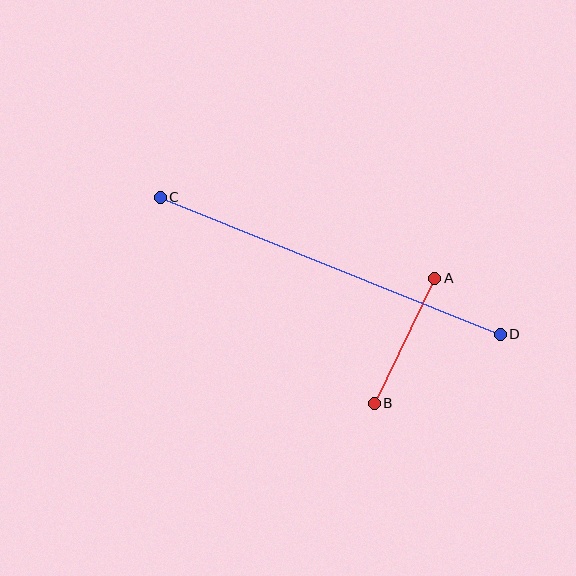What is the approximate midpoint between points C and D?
The midpoint is at approximately (330, 266) pixels.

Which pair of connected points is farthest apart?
Points C and D are farthest apart.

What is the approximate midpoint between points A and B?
The midpoint is at approximately (404, 341) pixels.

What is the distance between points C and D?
The distance is approximately 367 pixels.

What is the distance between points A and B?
The distance is approximately 139 pixels.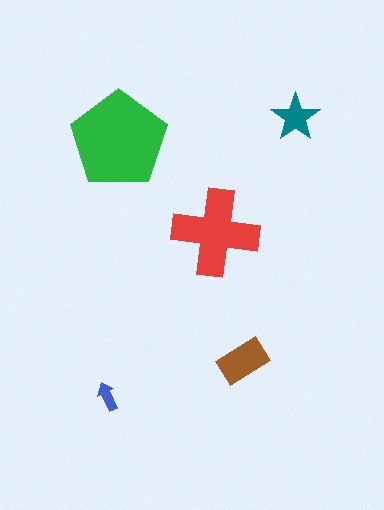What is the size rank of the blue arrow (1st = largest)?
5th.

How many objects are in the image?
There are 5 objects in the image.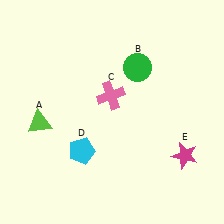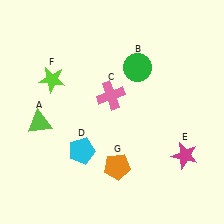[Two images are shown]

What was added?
A lime star (F), an orange pentagon (G) were added in Image 2.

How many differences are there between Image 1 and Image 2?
There are 2 differences between the two images.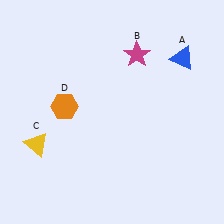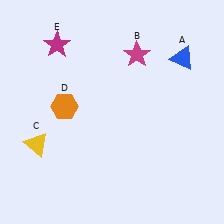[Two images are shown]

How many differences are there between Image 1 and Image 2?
There is 1 difference between the two images.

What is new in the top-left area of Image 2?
A magenta star (E) was added in the top-left area of Image 2.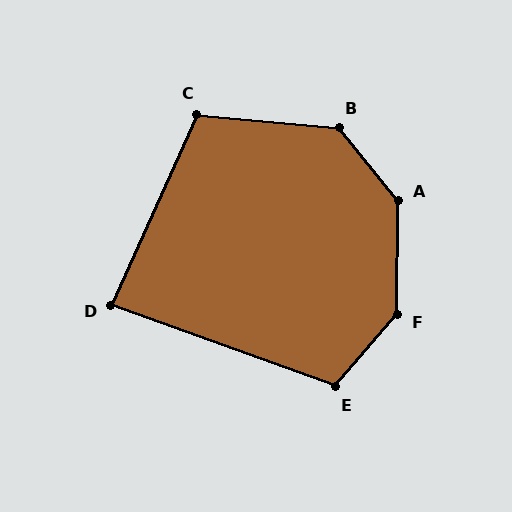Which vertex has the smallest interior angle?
D, at approximately 86 degrees.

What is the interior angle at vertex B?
Approximately 134 degrees (obtuse).